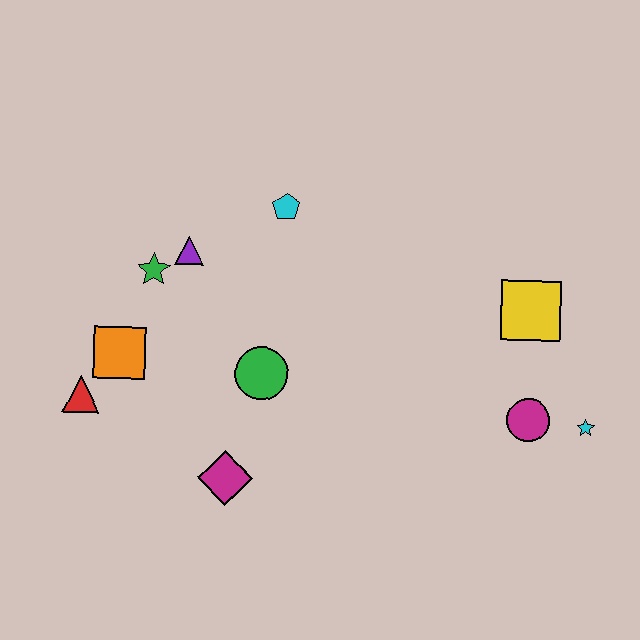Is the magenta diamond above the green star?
No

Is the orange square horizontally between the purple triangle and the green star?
No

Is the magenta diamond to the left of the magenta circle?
Yes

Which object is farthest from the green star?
The cyan star is farthest from the green star.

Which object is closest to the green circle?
The magenta diamond is closest to the green circle.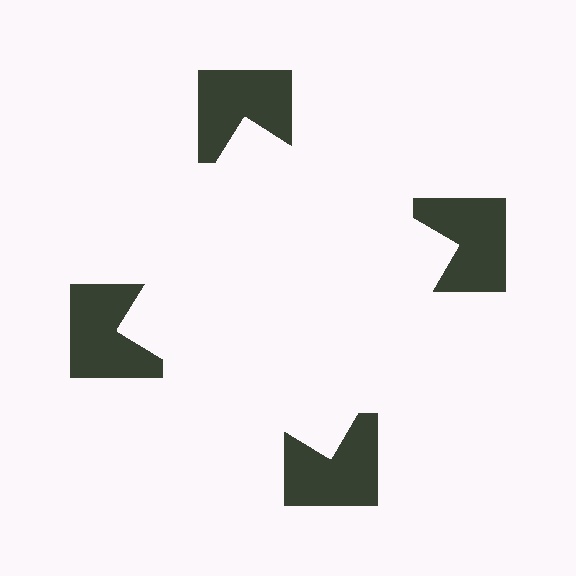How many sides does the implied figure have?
4 sides.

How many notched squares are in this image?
There are 4 — one at each vertex of the illusory square.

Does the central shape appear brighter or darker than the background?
It typically appears slightly brighter than the background, even though no actual brightness change is drawn.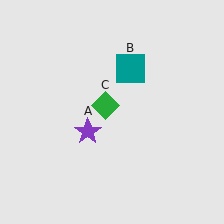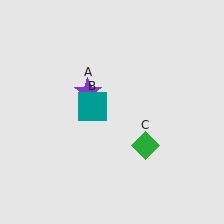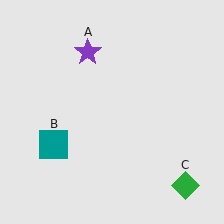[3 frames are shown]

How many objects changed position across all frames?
3 objects changed position: purple star (object A), teal square (object B), green diamond (object C).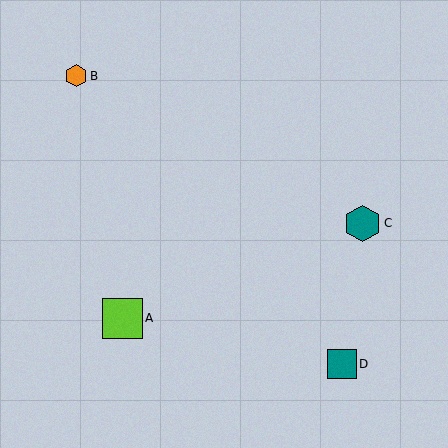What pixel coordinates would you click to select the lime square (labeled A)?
Click at (122, 318) to select the lime square A.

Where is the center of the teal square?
The center of the teal square is at (342, 364).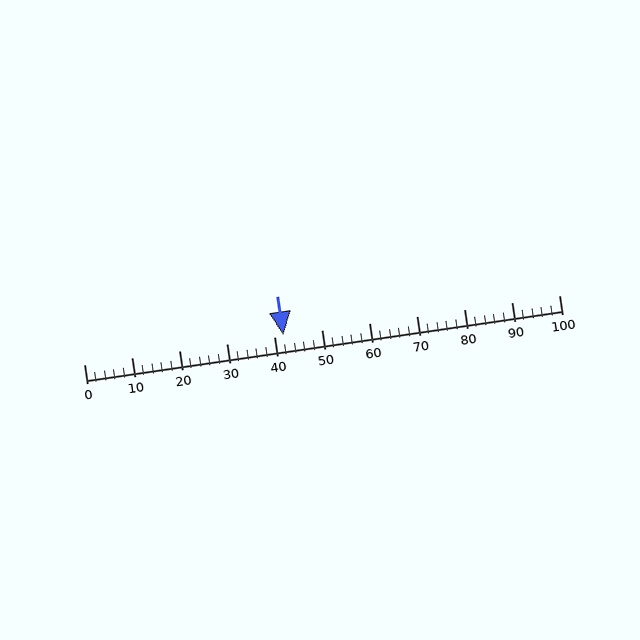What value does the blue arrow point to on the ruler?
The blue arrow points to approximately 42.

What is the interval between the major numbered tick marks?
The major tick marks are spaced 10 units apart.